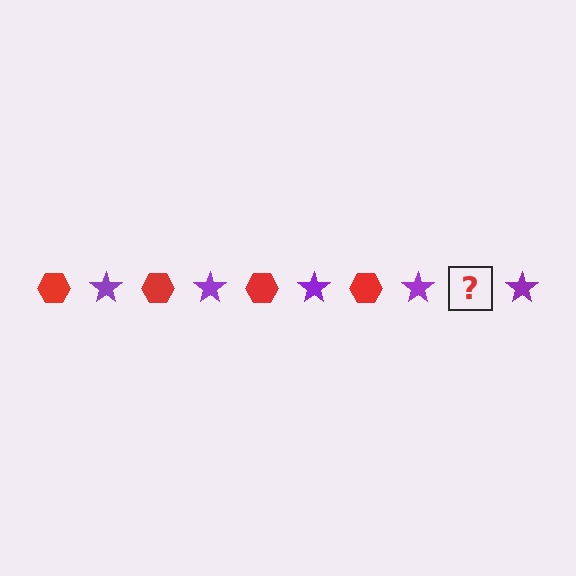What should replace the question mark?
The question mark should be replaced with a red hexagon.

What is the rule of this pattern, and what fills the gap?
The rule is that the pattern alternates between red hexagon and purple star. The gap should be filled with a red hexagon.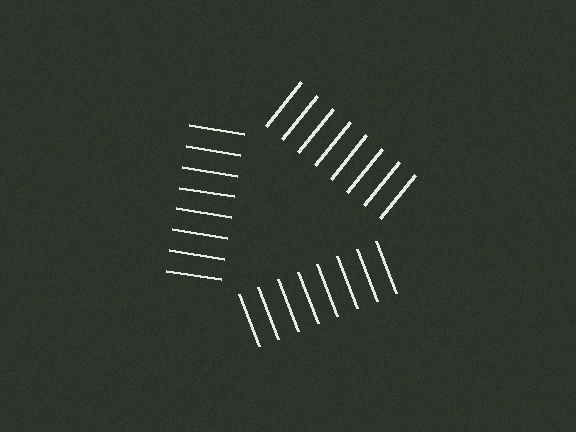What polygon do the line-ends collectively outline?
An illusory triangle — the line segments terminate on its edges but no continuous stroke is drawn.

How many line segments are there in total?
24 — 8 along each of the 3 edges.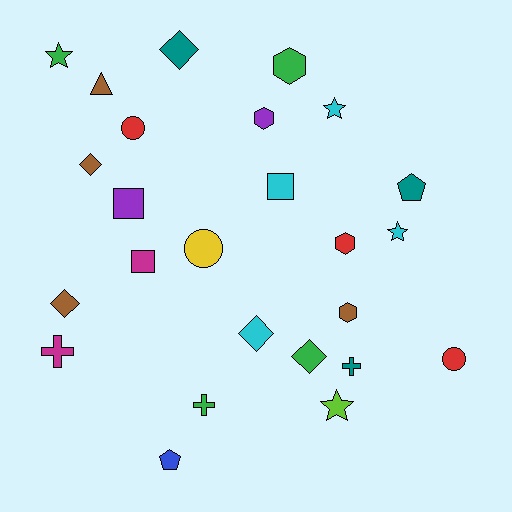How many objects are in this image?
There are 25 objects.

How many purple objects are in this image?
There are 2 purple objects.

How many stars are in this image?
There are 4 stars.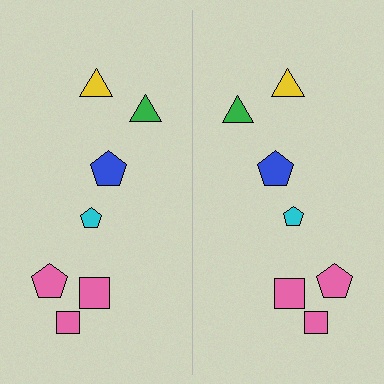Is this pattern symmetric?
Yes, this pattern has bilateral (reflection) symmetry.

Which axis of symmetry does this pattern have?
The pattern has a vertical axis of symmetry running through the center of the image.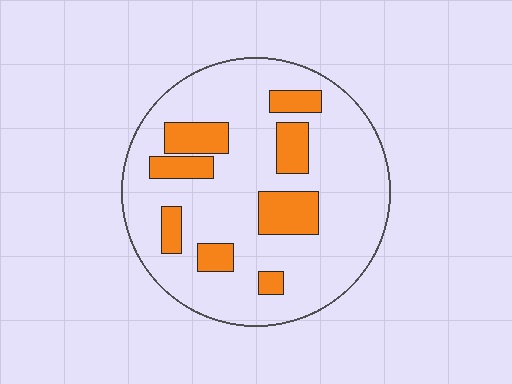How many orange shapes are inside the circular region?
8.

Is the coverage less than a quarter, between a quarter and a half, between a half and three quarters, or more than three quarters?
Less than a quarter.